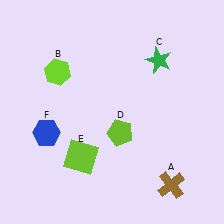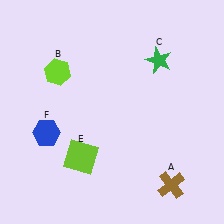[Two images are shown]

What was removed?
The lime pentagon (D) was removed in Image 2.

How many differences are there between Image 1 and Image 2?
There is 1 difference between the two images.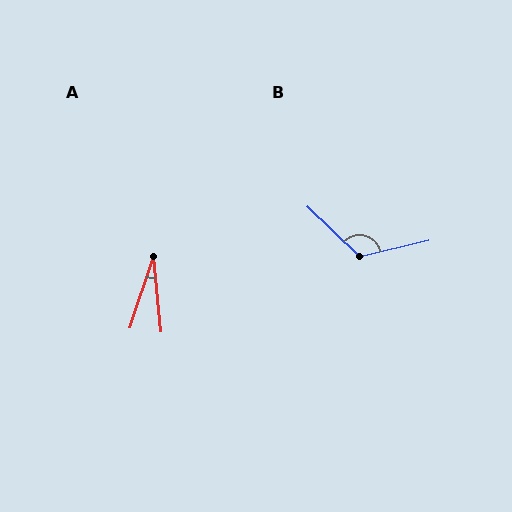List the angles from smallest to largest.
A (24°), B (122°).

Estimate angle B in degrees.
Approximately 122 degrees.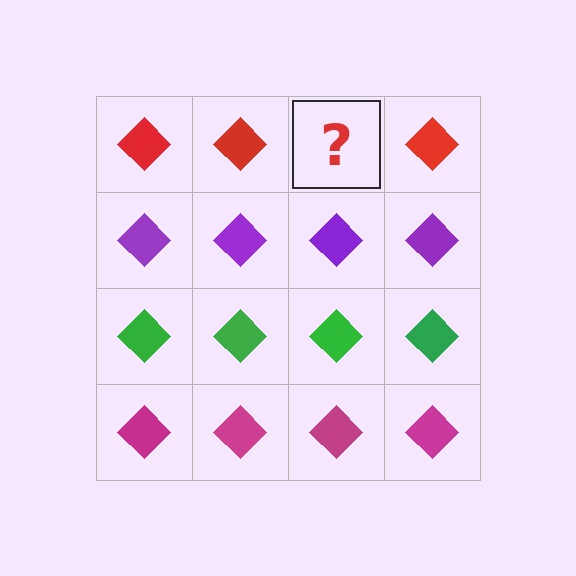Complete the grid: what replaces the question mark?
The question mark should be replaced with a red diamond.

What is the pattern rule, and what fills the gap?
The rule is that each row has a consistent color. The gap should be filled with a red diamond.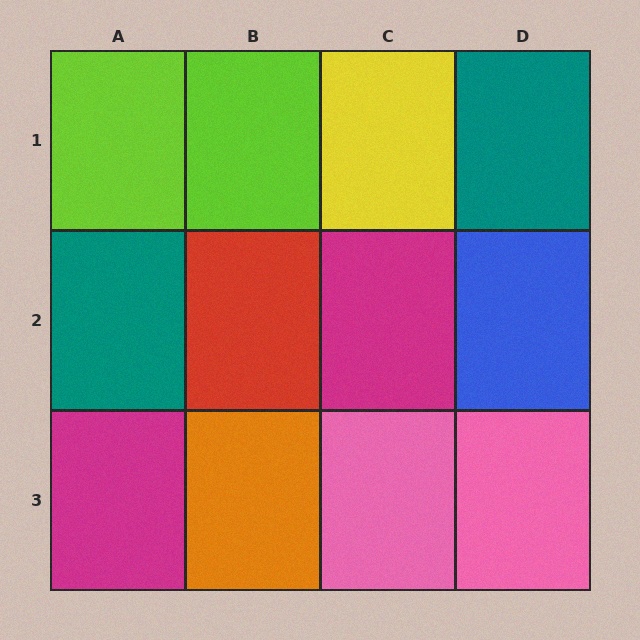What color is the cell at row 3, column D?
Pink.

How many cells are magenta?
2 cells are magenta.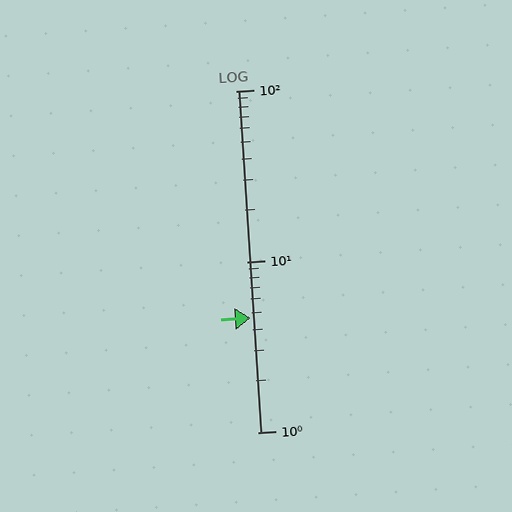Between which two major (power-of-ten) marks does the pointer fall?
The pointer is between 1 and 10.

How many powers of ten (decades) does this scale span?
The scale spans 2 decades, from 1 to 100.